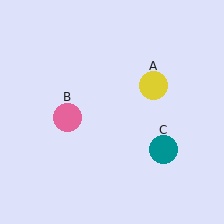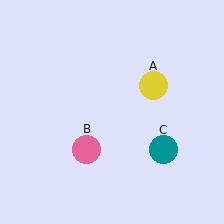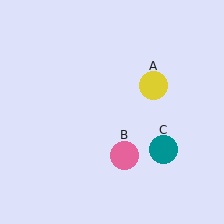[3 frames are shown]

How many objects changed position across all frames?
1 object changed position: pink circle (object B).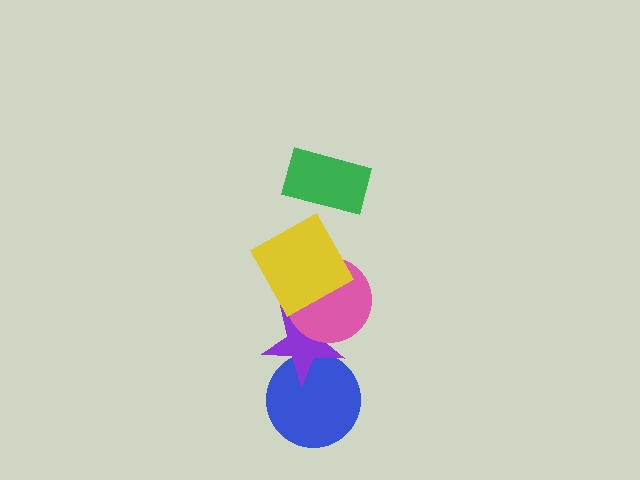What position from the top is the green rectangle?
The green rectangle is 1st from the top.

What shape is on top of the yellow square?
The green rectangle is on top of the yellow square.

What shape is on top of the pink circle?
The yellow square is on top of the pink circle.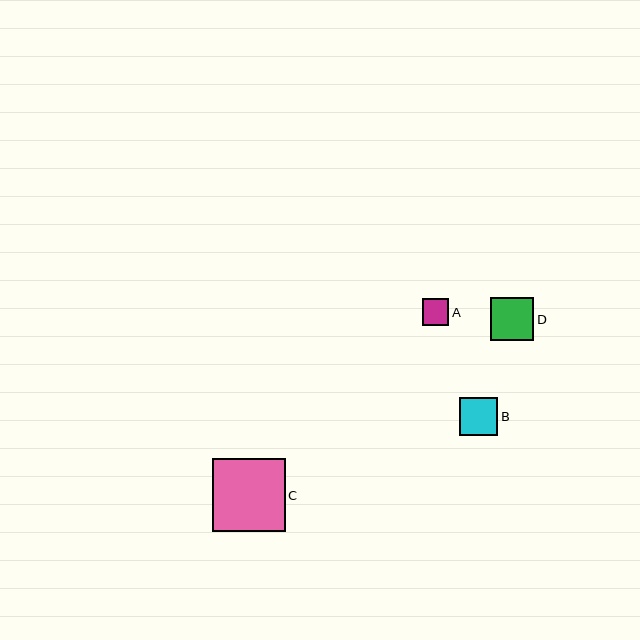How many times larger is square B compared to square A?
Square B is approximately 1.4 times the size of square A.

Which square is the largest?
Square C is the largest with a size of approximately 73 pixels.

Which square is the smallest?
Square A is the smallest with a size of approximately 26 pixels.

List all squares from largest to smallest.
From largest to smallest: C, D, B, A.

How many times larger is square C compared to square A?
Square C is approximately 2.8 times the size of square A.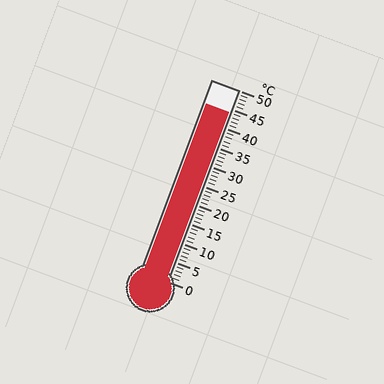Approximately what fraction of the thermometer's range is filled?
The thermometer is filled to approximately 90% of its range.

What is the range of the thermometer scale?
The thermometer scale ranges from 0°C to 50°C.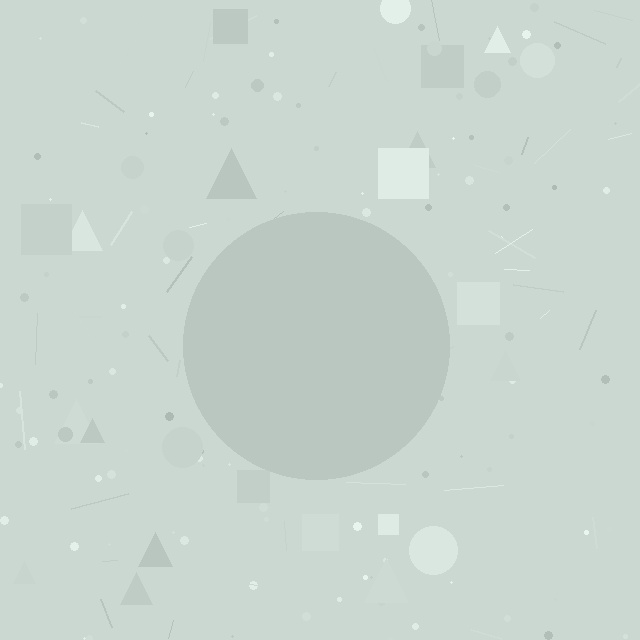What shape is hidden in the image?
A circle is hidden in the image.